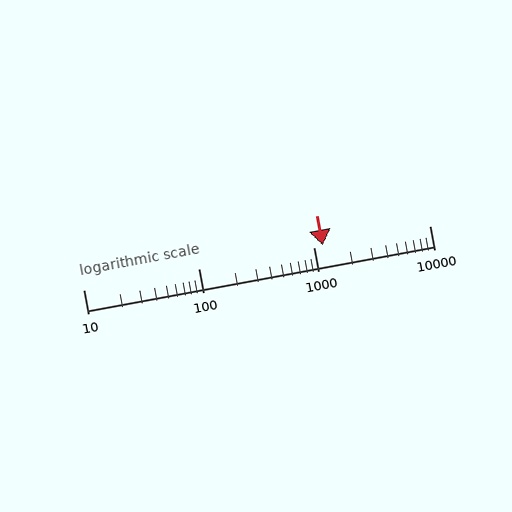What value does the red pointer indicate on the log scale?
The pointer indicates approximately 1200.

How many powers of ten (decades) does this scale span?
The scale spans 3 decades, from 10 to 10000.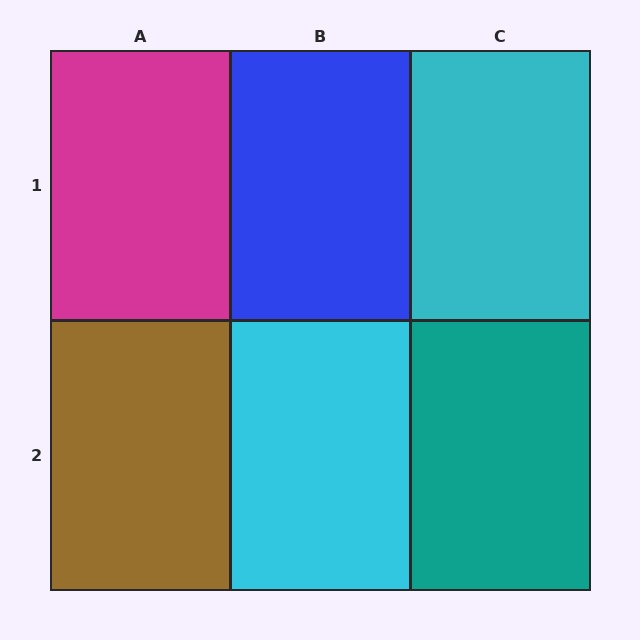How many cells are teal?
1 cell is teal.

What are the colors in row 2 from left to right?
Brown, cyan, teal.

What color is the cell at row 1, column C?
Cyan.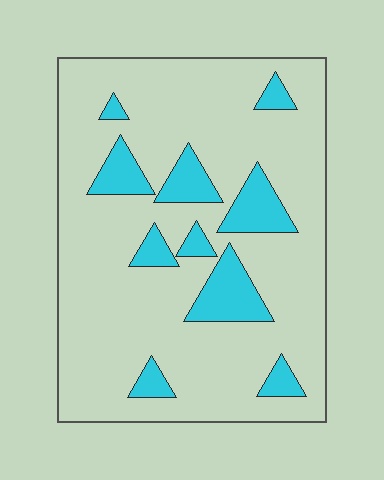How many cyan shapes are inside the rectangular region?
10.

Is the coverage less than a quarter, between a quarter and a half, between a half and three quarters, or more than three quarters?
Less than a quarter.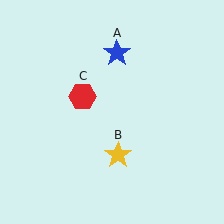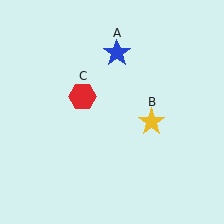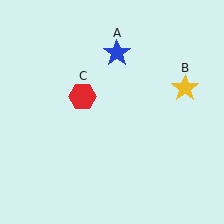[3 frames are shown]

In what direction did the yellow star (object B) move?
The yellow star (object B) moved up and to the right.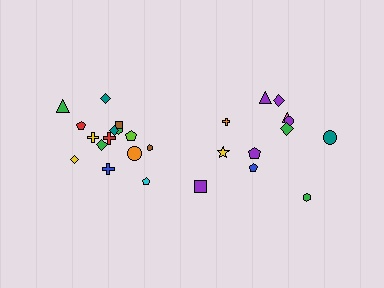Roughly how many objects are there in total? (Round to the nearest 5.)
Roughly 25 objects in total.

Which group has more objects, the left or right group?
The left group.